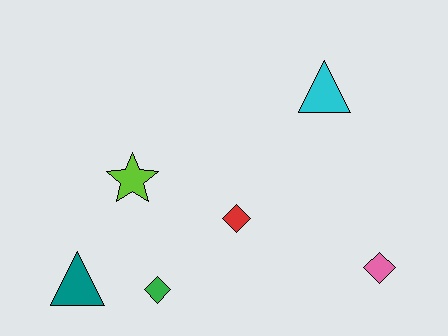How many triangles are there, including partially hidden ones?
There are 2 triangles.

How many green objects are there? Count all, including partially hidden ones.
There is 1 green object.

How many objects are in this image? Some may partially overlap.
There are 6 objects.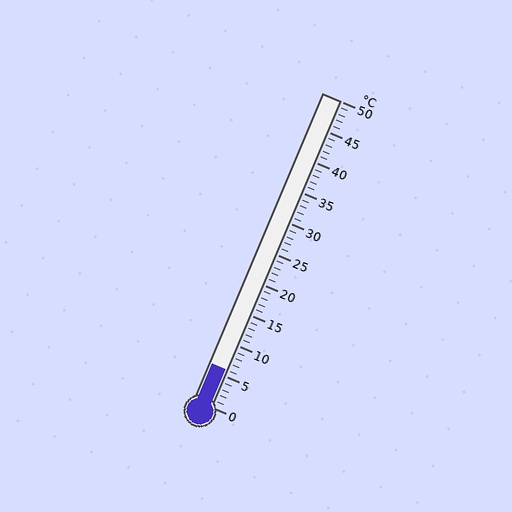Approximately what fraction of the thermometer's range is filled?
The thermometer is filled to approximately 10% of its range.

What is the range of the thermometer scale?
The thermometer scale ranges from 0°C to 50°C.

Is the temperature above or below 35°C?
The temperature is below 35°C.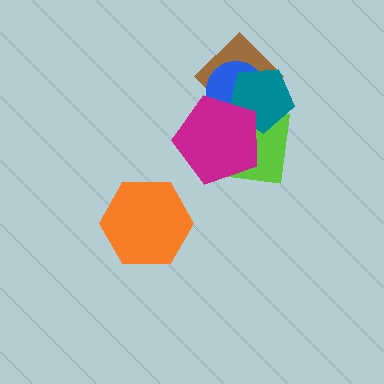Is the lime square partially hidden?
Yes, it is partially covered by another shape.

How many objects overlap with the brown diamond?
4 objects overlap with the brown diamond.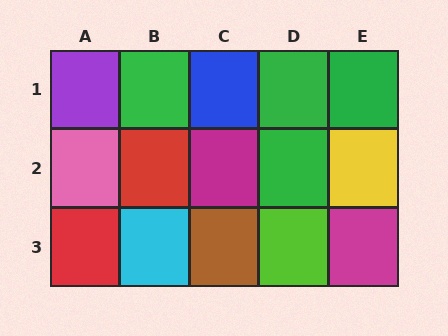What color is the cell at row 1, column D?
Green.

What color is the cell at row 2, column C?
Magenta.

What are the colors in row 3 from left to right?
Red, cyan, brown, lime, magenta.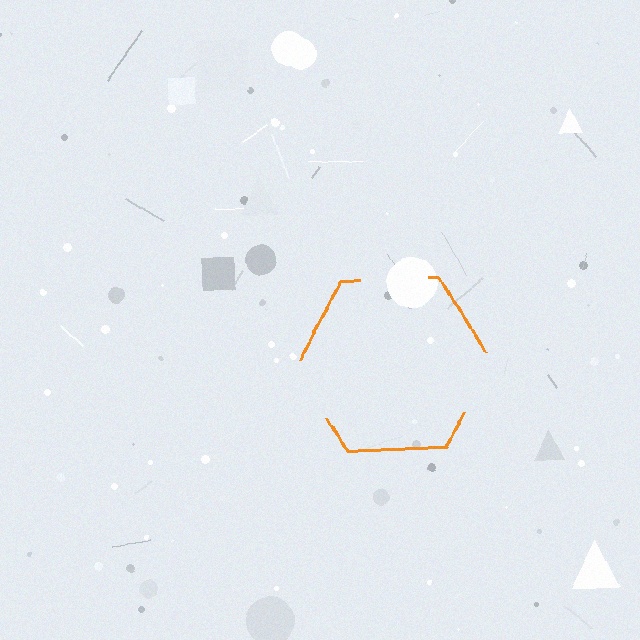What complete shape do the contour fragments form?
The contour fragments form a hexagon.